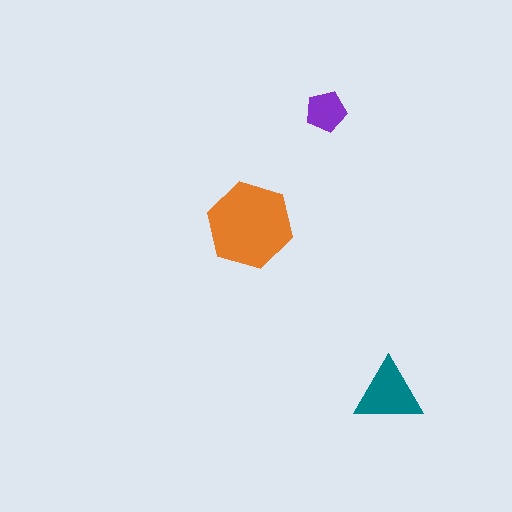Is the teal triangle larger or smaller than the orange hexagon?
Smaller.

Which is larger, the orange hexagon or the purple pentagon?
The orange hexagon.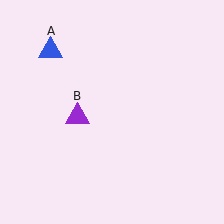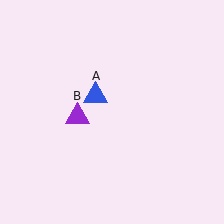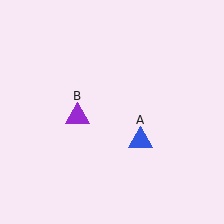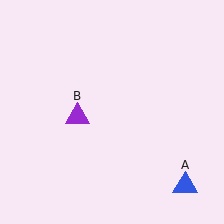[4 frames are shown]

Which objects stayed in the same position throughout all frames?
Purple triangle (object B) remained stationary.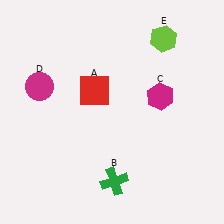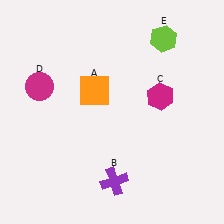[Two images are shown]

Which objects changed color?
A changed from red to orange. B changed from green to purple.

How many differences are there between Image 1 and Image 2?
There are 2 differences between the two images.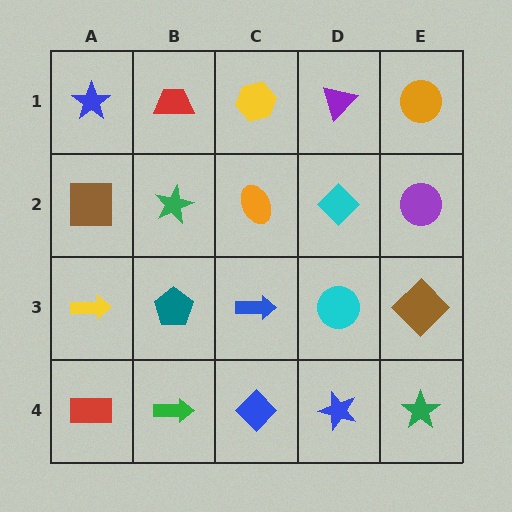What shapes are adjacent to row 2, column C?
A yellow hexagon (row 1, column C), a blue arrow (row 3, column C), a green star (row 2, column B), a cyan diamond (row 2, column D).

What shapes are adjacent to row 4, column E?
A brown diamond (row 3, column E), a blue star (row 4, column D).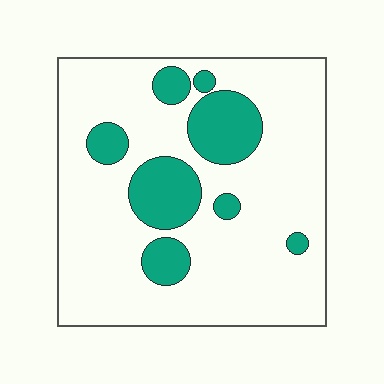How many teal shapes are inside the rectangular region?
8.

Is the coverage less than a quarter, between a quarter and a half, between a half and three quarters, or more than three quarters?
Less than a quarter.